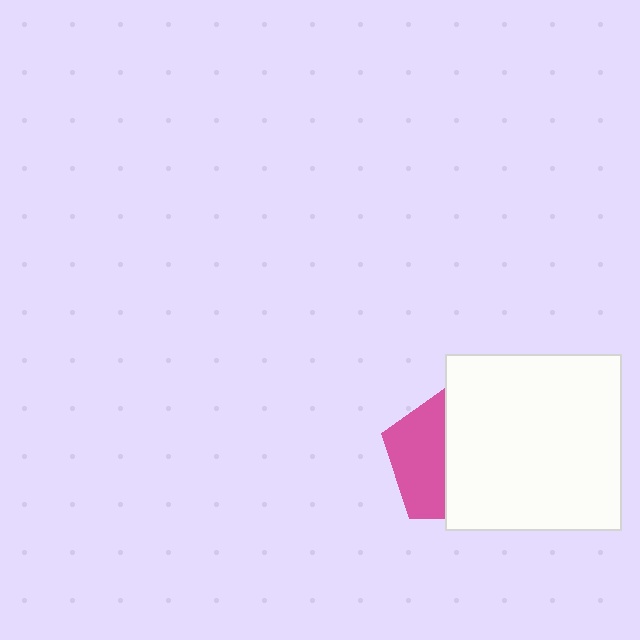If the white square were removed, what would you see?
You would see the complete pink pentagon.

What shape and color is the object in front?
The object in front is a white square.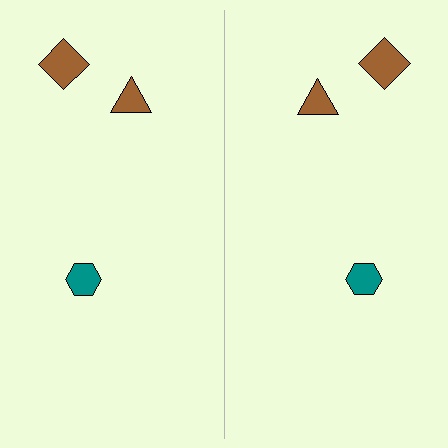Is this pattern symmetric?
Yes, this pattern has bilateral (reflection) symmetry.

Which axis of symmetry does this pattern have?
The pattern has a vertical axis of symmetry running through the center of the image.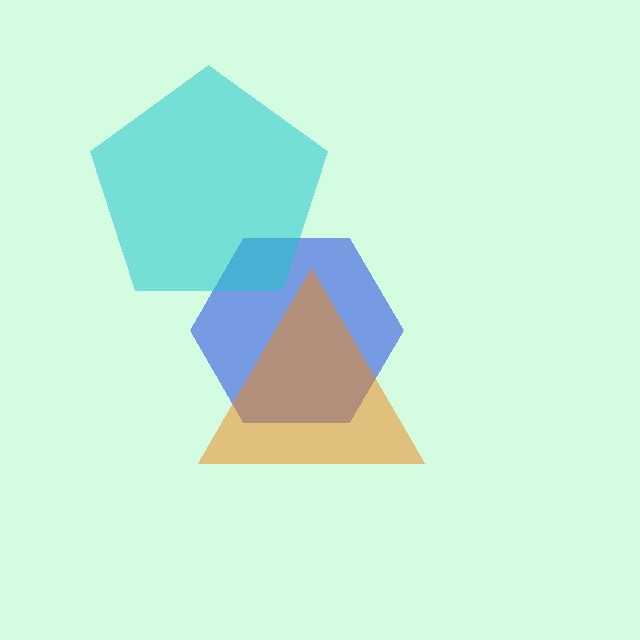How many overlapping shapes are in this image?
There are 3 overlapping shapes in the image.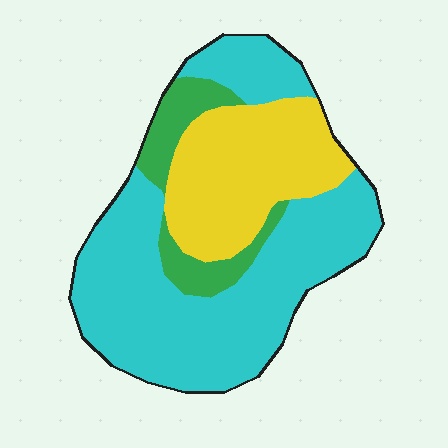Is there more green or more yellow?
Yellow.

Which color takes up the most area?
Cyan, at roughly 60%.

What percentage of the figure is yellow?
Yellow covers around 30% of the figure.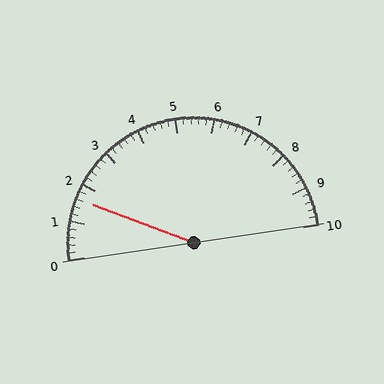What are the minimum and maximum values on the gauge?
The gauge ranges from 0 to 10.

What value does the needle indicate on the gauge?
The needle indicates approximately 1.6.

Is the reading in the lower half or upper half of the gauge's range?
The reading is in the lower half of the range (0 to 10).